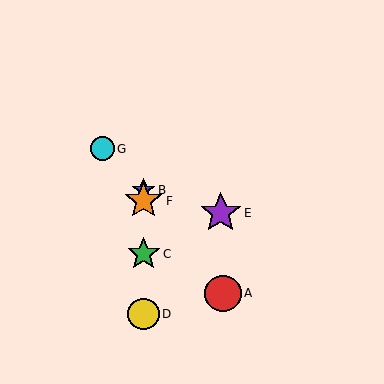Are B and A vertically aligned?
No, B is at x≈144 and A is at x≈223.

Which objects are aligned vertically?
Objects B, C, D, F are aligned vertically.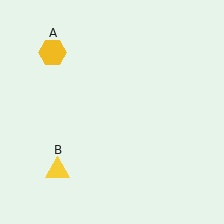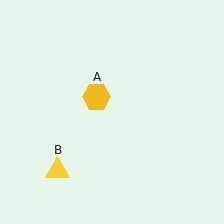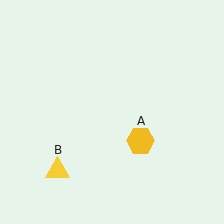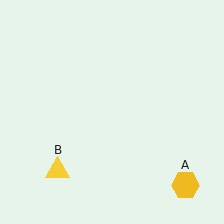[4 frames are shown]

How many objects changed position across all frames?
1 object changed position: yellow hexagon (object A).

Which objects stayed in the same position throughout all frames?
Yellow triangle (object B) remained stationary.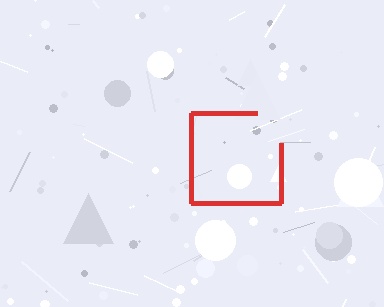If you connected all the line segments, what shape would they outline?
They would outline a square.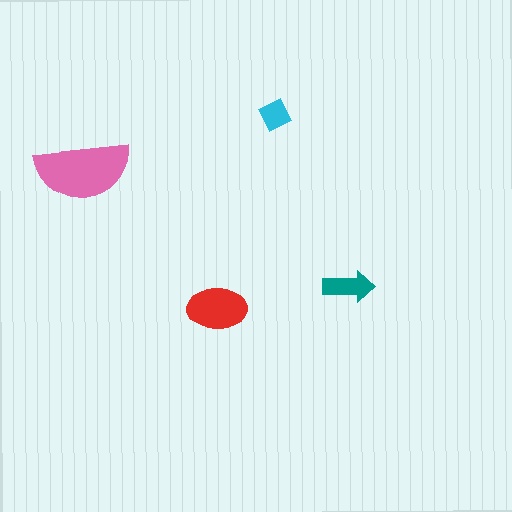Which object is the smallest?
The cyan diamond.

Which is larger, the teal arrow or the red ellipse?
The red ellipse.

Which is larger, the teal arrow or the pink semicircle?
The pink semicircle.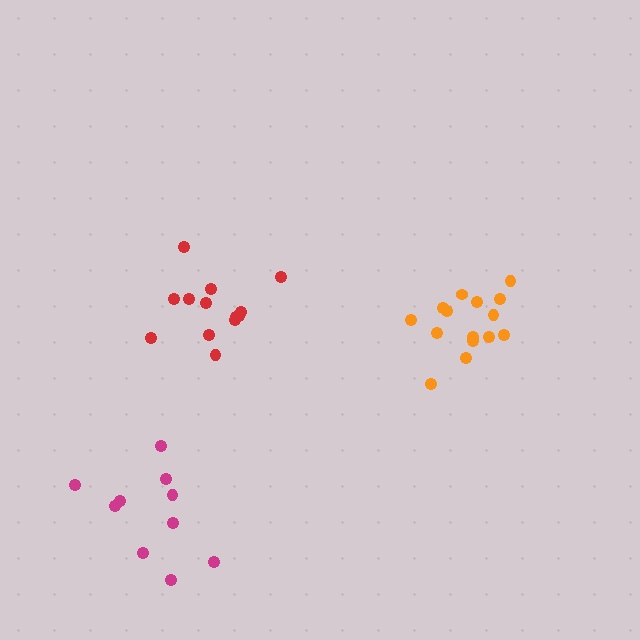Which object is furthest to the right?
The orange cluster is rightmost.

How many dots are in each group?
Group 1: 10 dots, Group 2: 13 dots, Group 3: 15 dots (38 total).